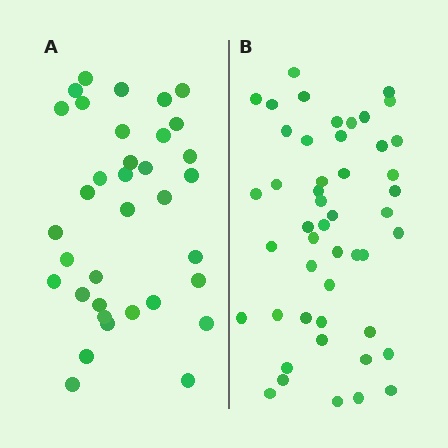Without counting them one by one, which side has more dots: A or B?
Region B (the right region) has more dots.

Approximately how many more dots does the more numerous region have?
Region B has approximately 15 more dots than region A.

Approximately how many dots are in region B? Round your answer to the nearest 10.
About 50 dots. (The exact count is 48, which rounds to 50.)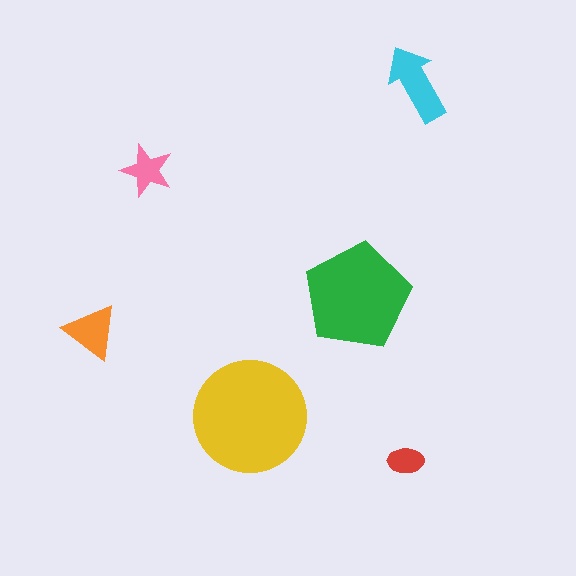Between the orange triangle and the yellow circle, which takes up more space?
The yellow circle.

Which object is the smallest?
The red ellipse.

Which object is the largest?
The yellow circle.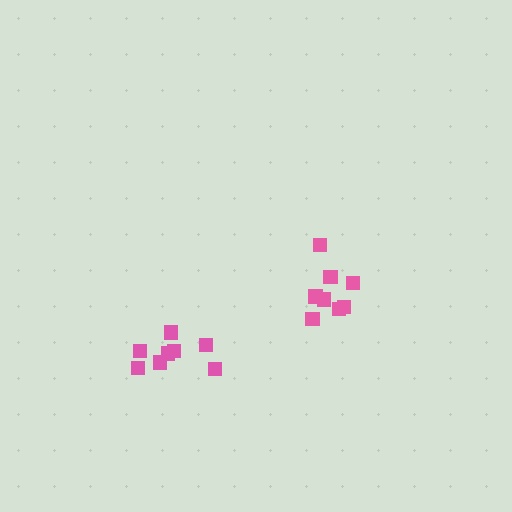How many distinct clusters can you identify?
There are 2 distinct clusters.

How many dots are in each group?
Group 1: 8 dots, Group 2: 8 dots (16 total).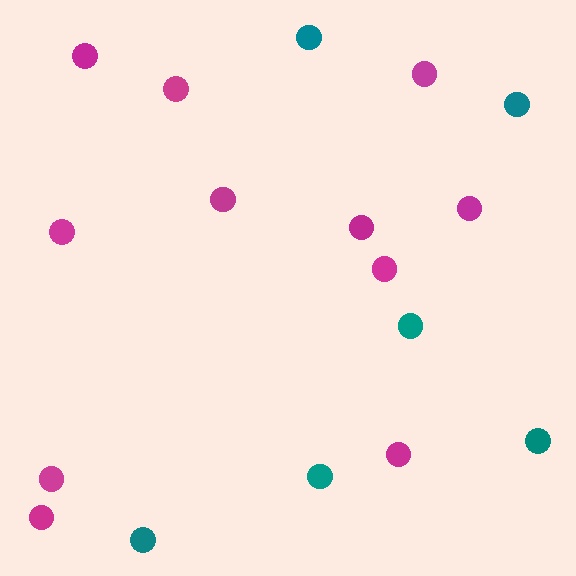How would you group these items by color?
There are 2 groups: one group of magenta circles (11) and one group of teal circles (6).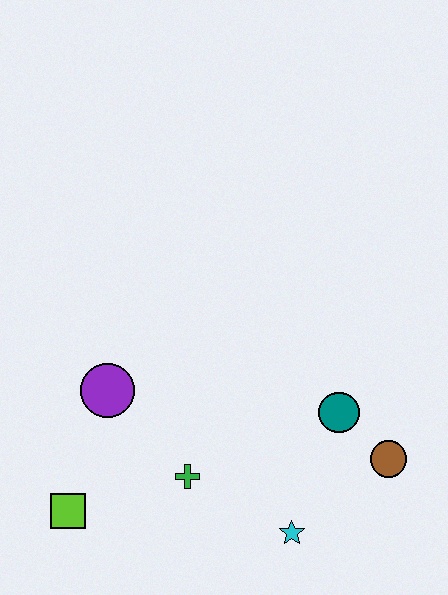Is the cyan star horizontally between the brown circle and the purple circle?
Yes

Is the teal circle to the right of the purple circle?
Yes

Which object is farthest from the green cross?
The brown circle is farthest from the green cross.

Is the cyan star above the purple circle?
No